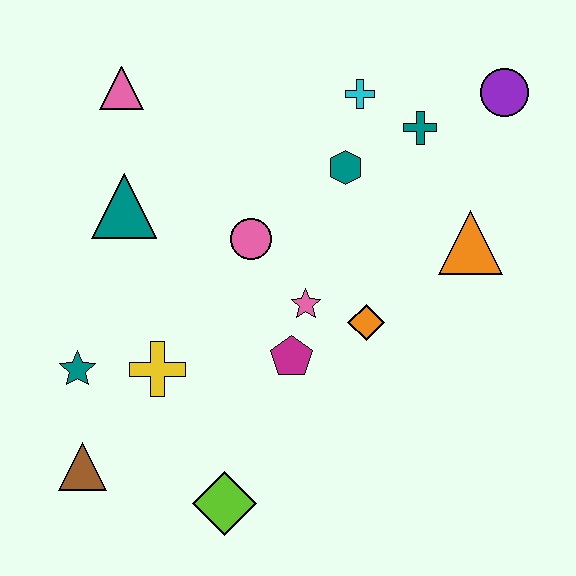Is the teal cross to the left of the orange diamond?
No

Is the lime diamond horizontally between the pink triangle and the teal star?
No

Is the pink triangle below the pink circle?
No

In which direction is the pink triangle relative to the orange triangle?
The pink triangle is to the left of the orange triangle.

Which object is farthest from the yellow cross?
The purple circle is farthest from the yellow cross.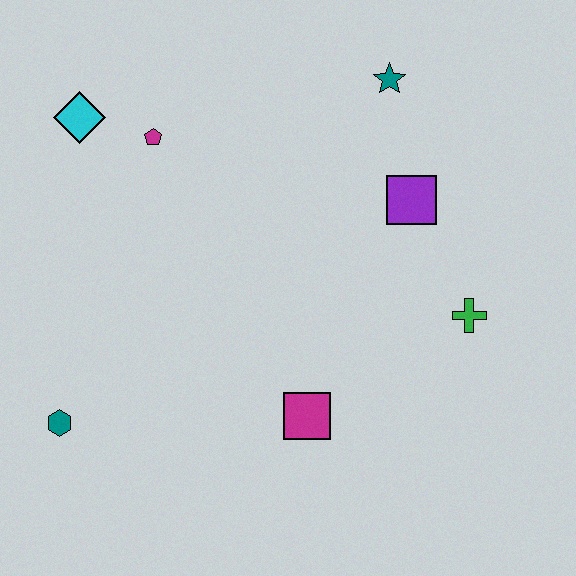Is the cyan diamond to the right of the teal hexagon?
Yes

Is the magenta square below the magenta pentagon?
Yes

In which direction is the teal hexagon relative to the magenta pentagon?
The teal hexagon is below the magenta pentagon.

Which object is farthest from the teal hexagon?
The teal star is farthest from the teal hexagon.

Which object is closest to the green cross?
The purple square is closest to the green cross.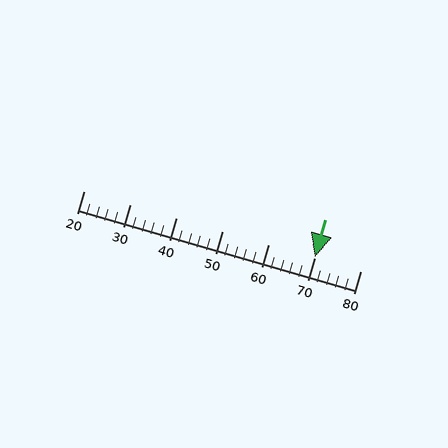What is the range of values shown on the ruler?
The ruler shows values from 20 to 80.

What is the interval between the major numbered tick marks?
The major tick marks are spaced 10 units apart.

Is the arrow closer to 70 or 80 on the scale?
The arrow is closer to 70.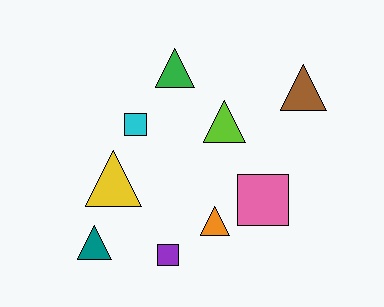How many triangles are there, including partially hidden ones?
There are 6 triangles.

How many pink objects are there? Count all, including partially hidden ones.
There is 1 pink object.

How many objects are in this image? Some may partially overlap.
There are 9 objects.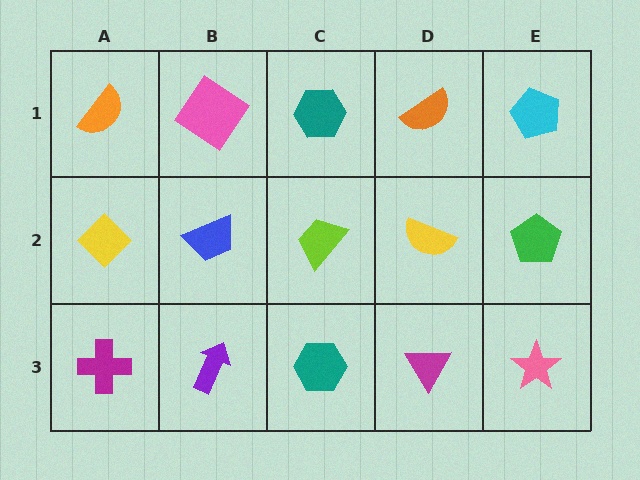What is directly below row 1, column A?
A yellow diamond.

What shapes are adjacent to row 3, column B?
A blue trapezoid (row 2, column B), a magenta cross (row 3, column A), a teal hexagon (row 3, column C).